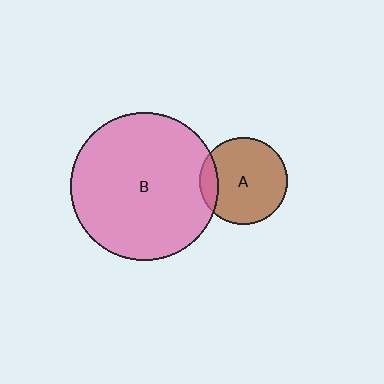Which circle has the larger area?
Circle B (pink).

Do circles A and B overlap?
Yes.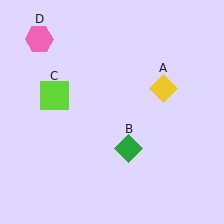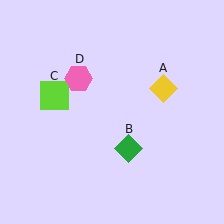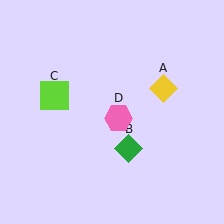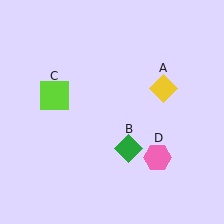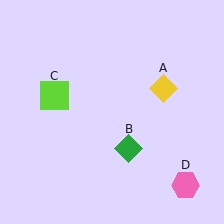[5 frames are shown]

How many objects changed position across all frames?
1 object changed position: pink hexagon (object D).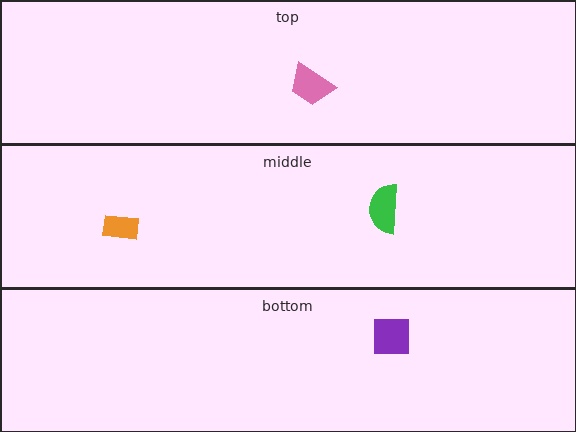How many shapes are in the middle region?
2.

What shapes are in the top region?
The pink trapezoid.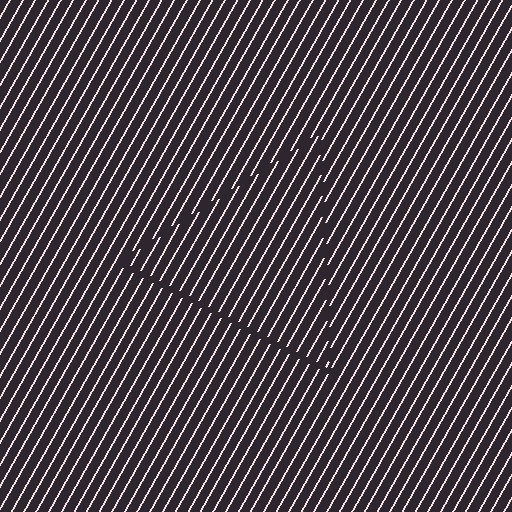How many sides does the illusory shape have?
3 sides — the line-ends trace a triangle.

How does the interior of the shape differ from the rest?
The interior of the shape contains the same grating, shifted by half a period — the contour is defined by the phase discontinuity where line-ends from the inner and outer gratings abut.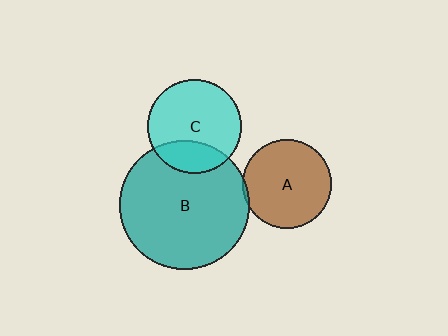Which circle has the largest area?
Circle B (teal).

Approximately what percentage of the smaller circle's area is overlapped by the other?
Approximately 25%.